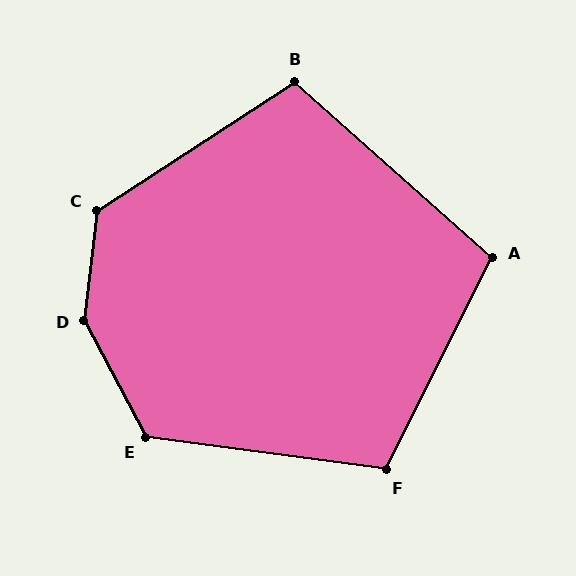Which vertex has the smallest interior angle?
A, at approximately 105 degrees.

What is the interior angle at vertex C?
Approximately 130 degrees (obtuse).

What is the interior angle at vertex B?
Approximately 105 degrees (obtuse).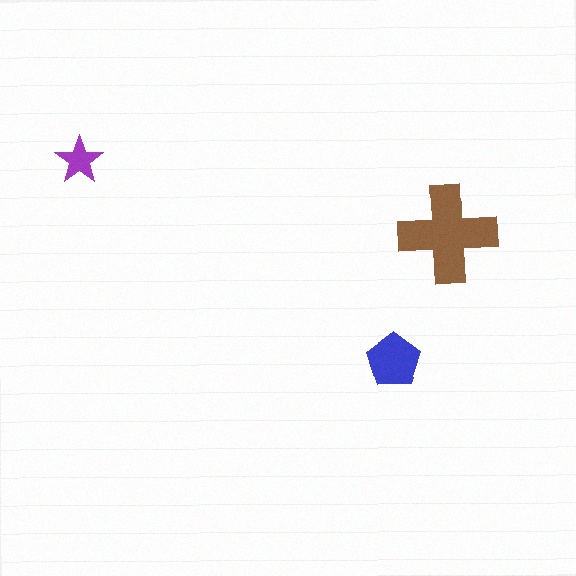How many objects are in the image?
There are 3 objects in the image.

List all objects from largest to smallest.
The brown cross, the blue pentagon, the purple star.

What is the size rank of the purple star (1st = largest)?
3rd.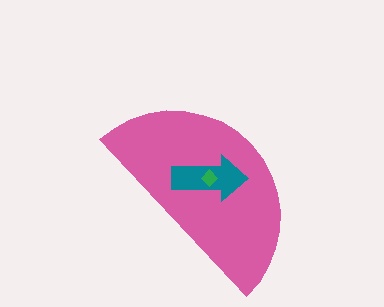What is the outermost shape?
The pink semicircle.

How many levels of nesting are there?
3.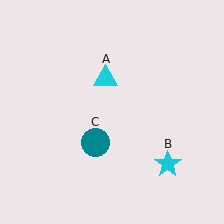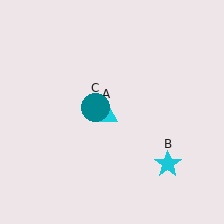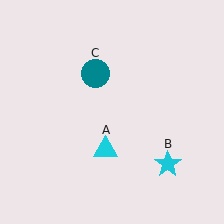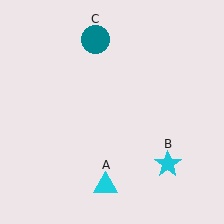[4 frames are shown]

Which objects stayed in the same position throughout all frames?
Cyan star (object B) remained stationary.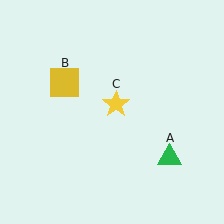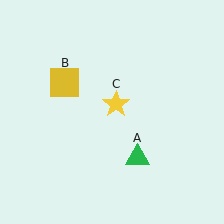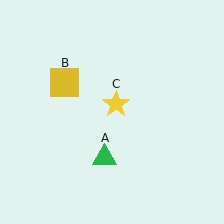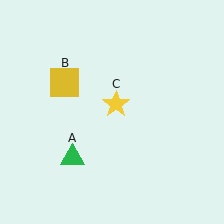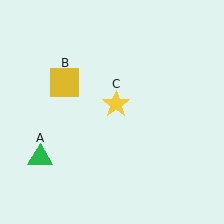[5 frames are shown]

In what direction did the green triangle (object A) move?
The green triangle (object A) moved left.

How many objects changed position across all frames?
1 object changed position: green triangle (object A).